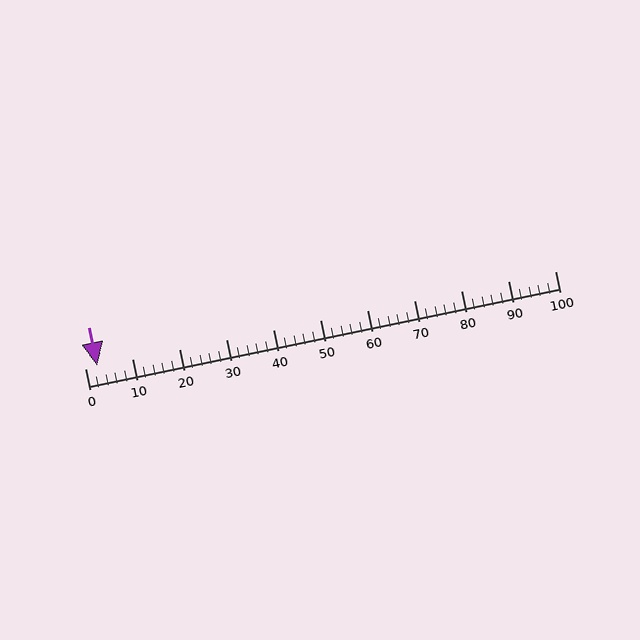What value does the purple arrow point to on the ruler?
The purple arrow points to approximately 3.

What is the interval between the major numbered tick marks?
The major tick marks are spaced 10 units apart.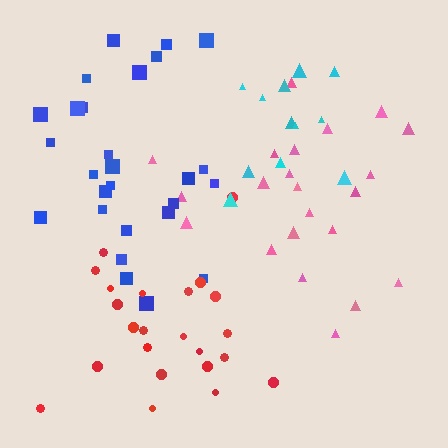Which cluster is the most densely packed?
Cyan.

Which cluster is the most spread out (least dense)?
Pink.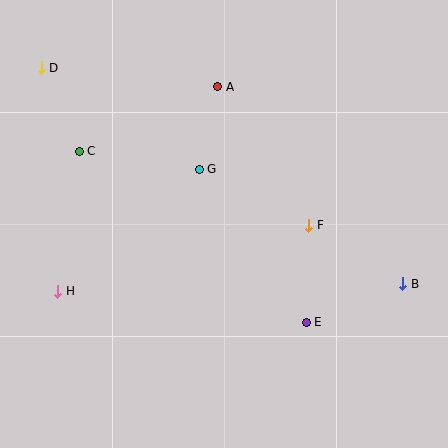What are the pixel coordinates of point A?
Point A is at (218, 87).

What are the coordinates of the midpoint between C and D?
The midpoint between C and D is at (60, 109).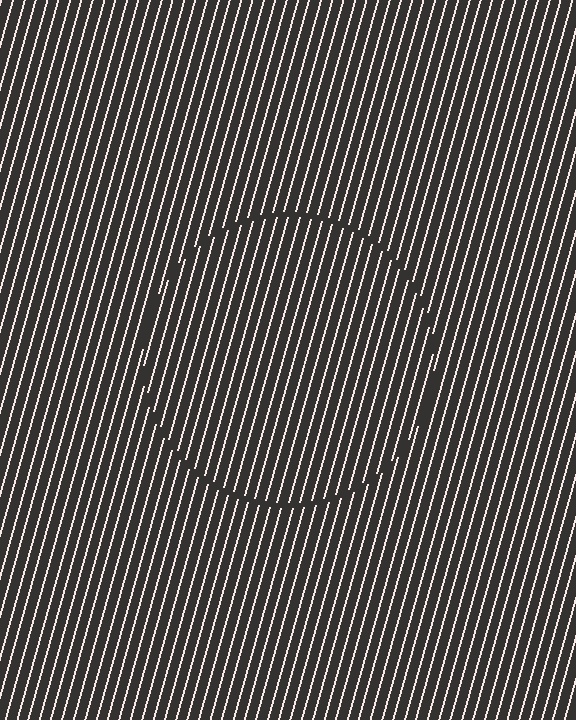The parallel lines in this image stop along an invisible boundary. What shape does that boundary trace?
An illusory circle. The interior of the shape contains the same grating, shifted by half a period — the contour is defined by the phase discontinuity where line-ends from the inner and outer gratings abut.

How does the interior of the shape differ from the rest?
The interior of the shape contains the same grating, shifted by half a period — the contour is defined by the phase discontinuity where line-ends from the inner and outer gratings abut.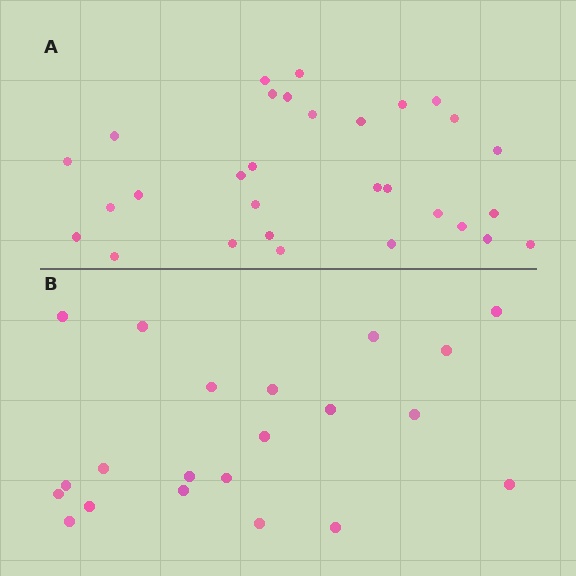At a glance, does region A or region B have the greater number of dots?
Region A (the top region) has more dots.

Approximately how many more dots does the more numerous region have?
Region A has roughly 8 or so more dots than region B.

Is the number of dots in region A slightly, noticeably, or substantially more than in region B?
Region A has noticeably more, but not dramatically so. The ratio is roughly 1.4 to 1.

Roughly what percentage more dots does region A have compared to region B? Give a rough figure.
About 45% more.